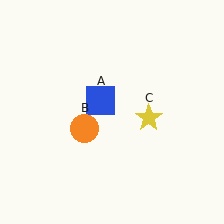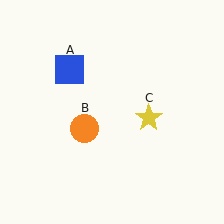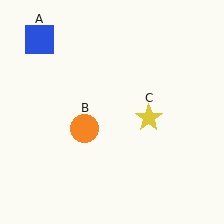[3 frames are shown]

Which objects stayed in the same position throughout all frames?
Orange circle (object B) and yellow star (object C) remained stationary.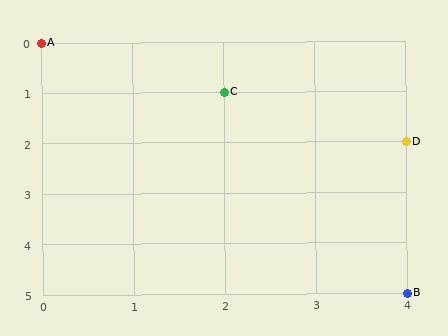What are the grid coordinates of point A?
Point A is at grid coordinates (0, 0).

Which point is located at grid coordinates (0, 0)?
Point A is at (0, 0).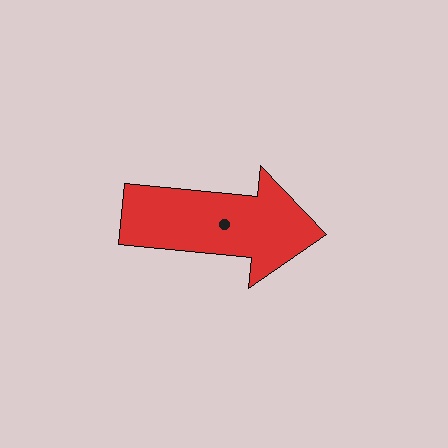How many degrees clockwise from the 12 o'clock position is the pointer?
Approximately 96 degrees.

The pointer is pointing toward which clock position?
Roughly 3 o'clock.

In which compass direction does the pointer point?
East.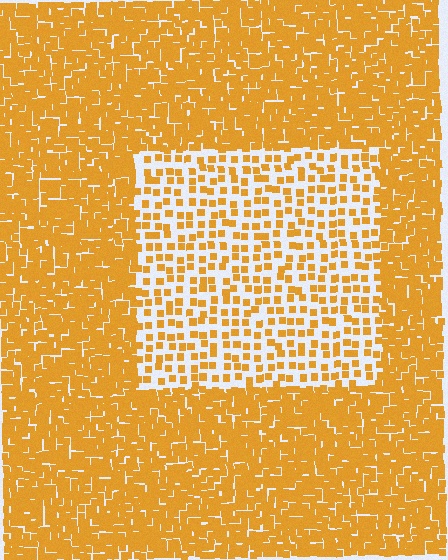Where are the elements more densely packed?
The elements are more densely packed outside the rectangle boundary.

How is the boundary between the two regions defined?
The boundary is defined by a change in element density (approximately 2.6x ratio). All elements are the same color, size, and shape.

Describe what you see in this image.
The image contains small orange elements arranged at two different densities. A rectangle-shaped region is visible where the elements are less densely packed than the surrounding area.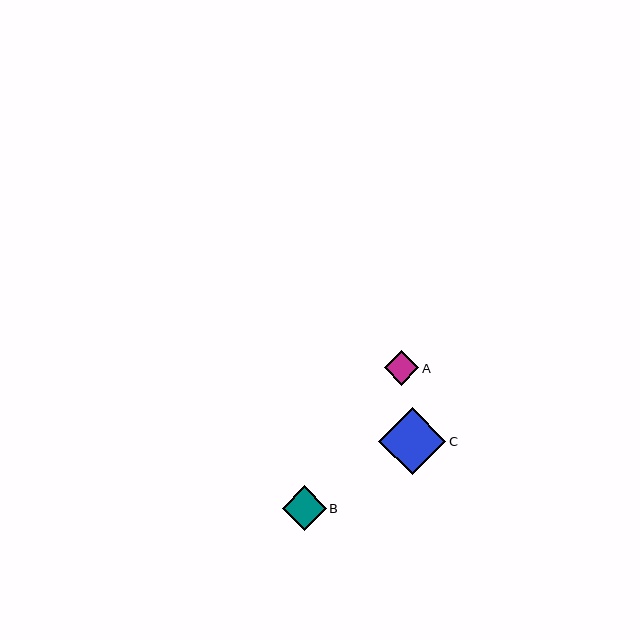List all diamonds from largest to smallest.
From largest to smallest: C, B, A.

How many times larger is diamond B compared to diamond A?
Diamond B is approximately 1.3 times the size of diamond A.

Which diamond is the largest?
Diamond C is the largest with a size of approximately 67 pixels.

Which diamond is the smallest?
Diamond A is the smallest with a size of approximately 35 pixels.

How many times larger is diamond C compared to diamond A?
Diamond C is approximately 1.9 times the size of diamond A.